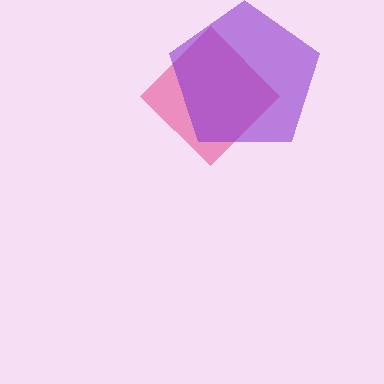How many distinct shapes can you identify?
There are 2 distinct shapes: a pink diamond, a purple pentagon.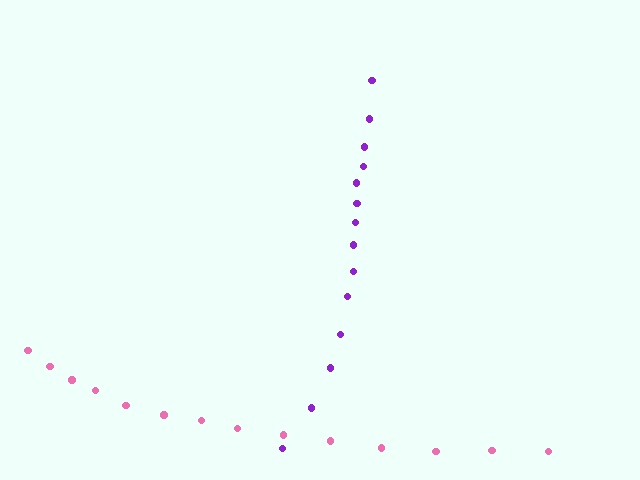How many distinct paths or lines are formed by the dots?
There are 2 distinct paths.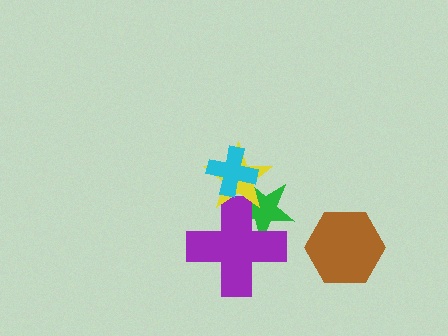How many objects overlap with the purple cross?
2 objects overlap with the purple cross.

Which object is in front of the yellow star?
The cyan cross is in front of the yellow star.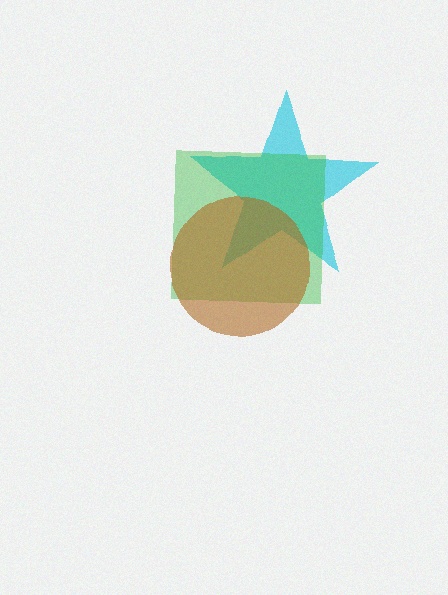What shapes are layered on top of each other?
The layered shapes are: a cyan star, a green square, a brown circle.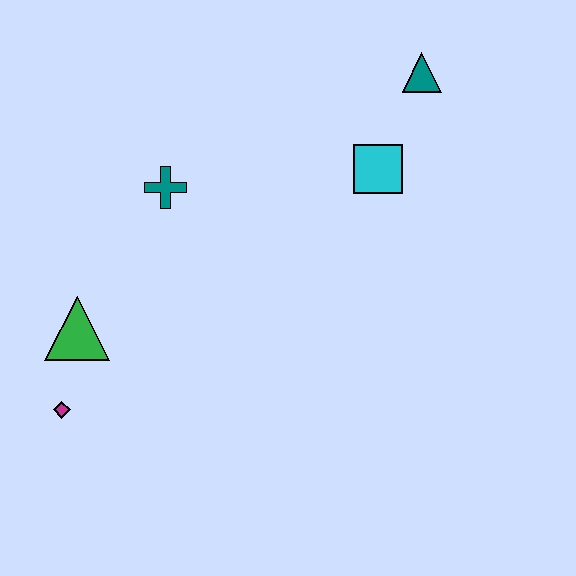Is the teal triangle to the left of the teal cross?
No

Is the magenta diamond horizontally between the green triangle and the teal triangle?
No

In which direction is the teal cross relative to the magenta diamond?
The teal cross is above the magenta diamond.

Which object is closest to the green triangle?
The magenta diamond is closest to the green triangle.